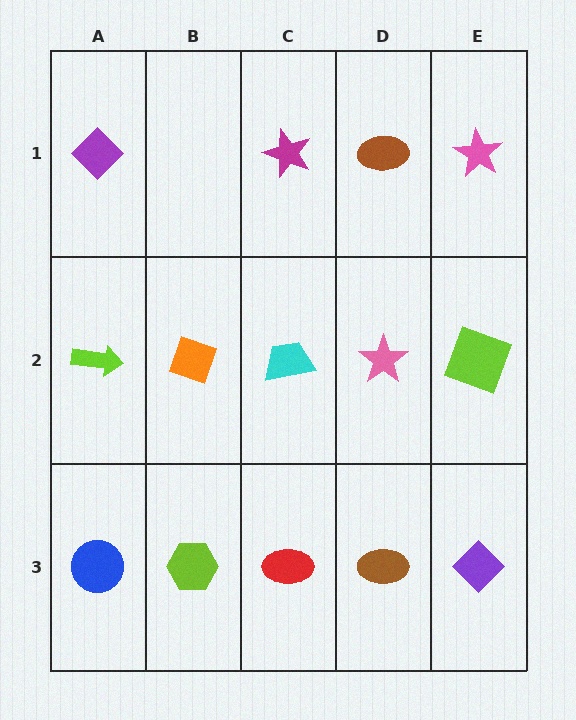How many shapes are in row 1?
4 shapes.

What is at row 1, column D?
A brown ellipse.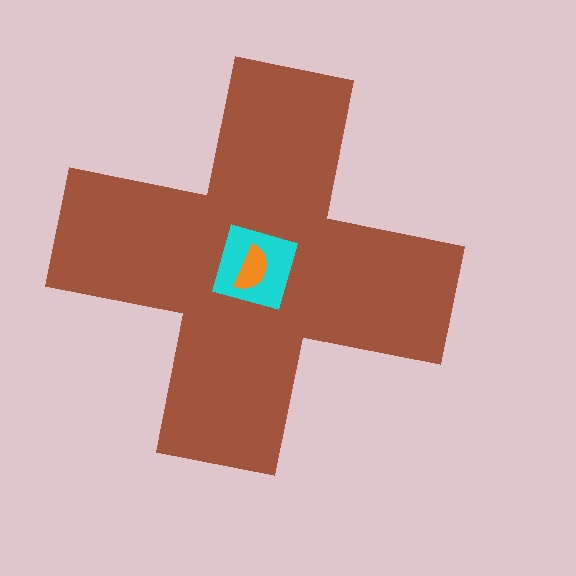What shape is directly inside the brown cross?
The cyan square.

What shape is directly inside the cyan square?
The orange semicircle.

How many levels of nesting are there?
3.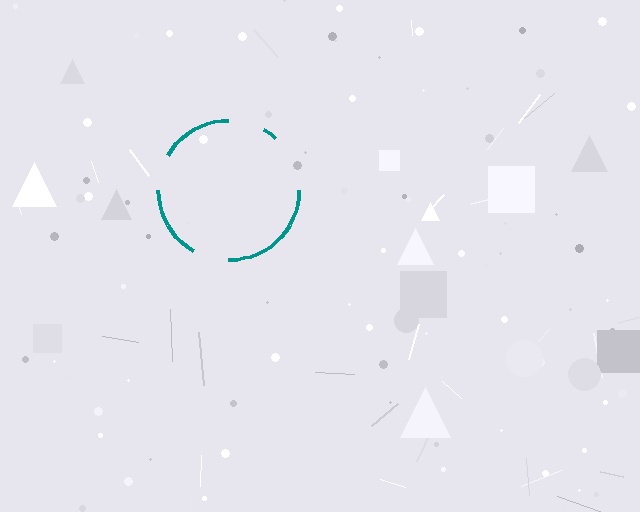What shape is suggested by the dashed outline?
The dashed outline suggests a circle.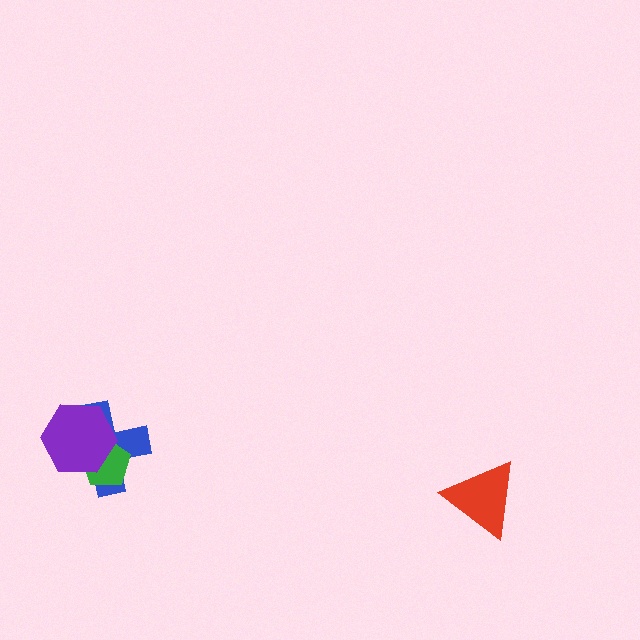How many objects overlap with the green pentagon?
2 objects overlap with the green pentagon.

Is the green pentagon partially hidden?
Yes, it is partially covered by another shape.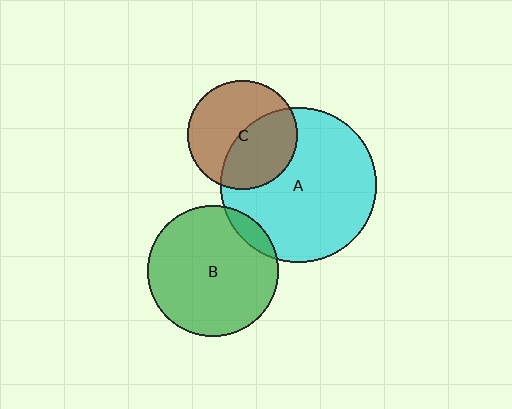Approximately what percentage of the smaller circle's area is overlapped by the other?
Approximately 45%.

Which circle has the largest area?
Circle A (cyan).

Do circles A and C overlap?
Yes.